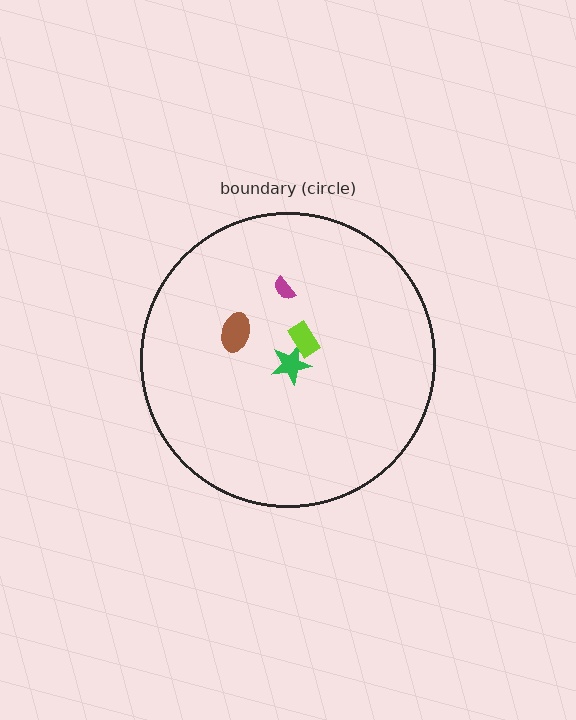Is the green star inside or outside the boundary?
Inside.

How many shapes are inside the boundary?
4 inside, 0 outside.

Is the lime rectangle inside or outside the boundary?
Inside.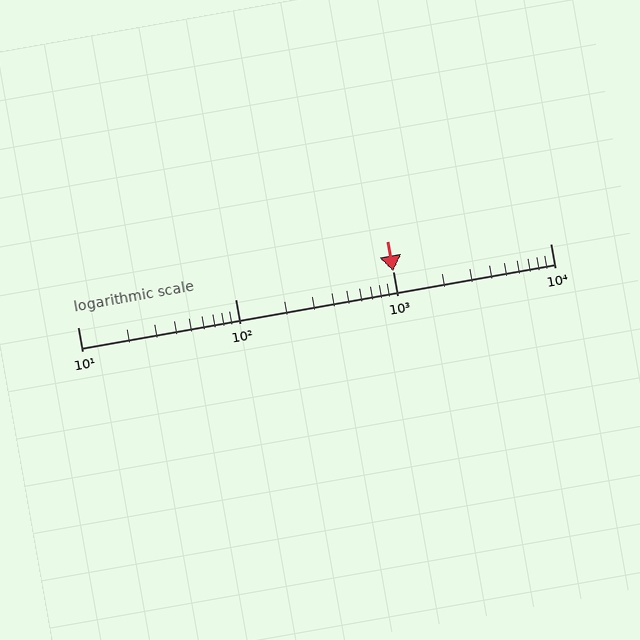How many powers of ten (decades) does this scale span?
The scale spans 3 decades, from 10 to 10000.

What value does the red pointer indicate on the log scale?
The pointer indicates approximately 1000.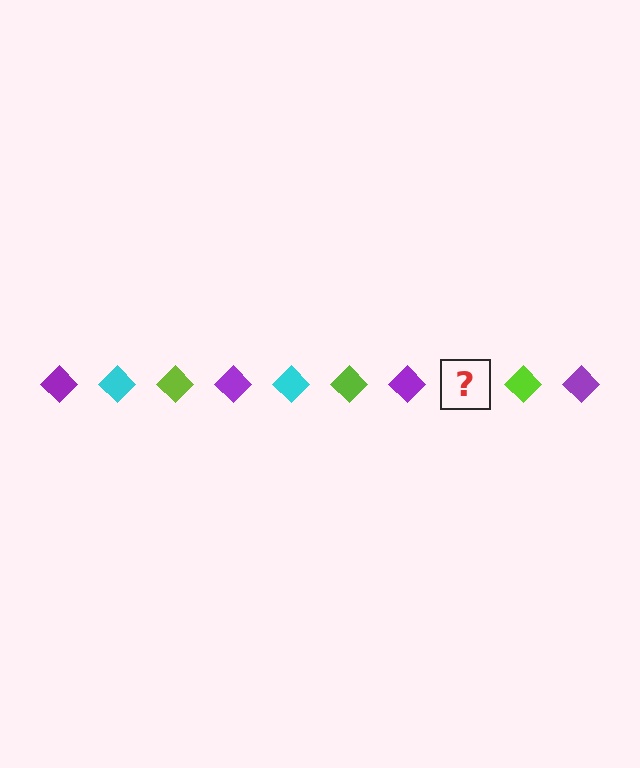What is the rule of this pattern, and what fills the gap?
The rule is that the pattern cycles through purple, cyan, lime diamonds. The gap should be filled with a cyan diamond.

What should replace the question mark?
The question mark should be replaced with a cyan diamond.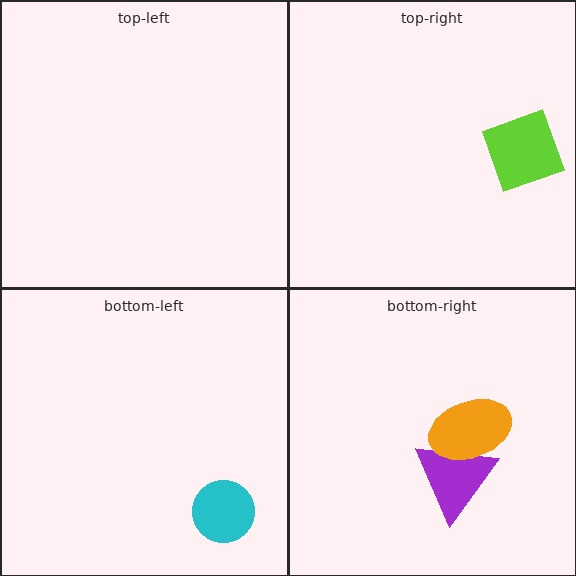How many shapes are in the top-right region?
1.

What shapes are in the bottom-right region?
The purple triangle, the orange ellipse.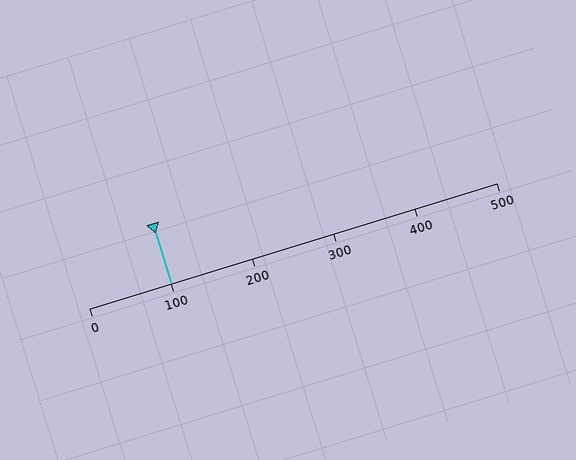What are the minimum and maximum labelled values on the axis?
The axis runs from 0 to 500.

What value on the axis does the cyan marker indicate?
The marker indicates approximately 100.